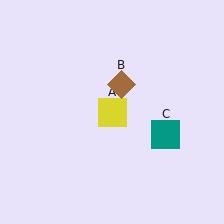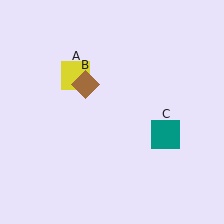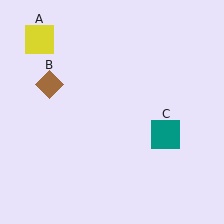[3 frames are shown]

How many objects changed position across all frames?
2 objects changed position: yellow square (object A), brown diamond (object B).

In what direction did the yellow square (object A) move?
The yellow square (object A) moved up and to the left.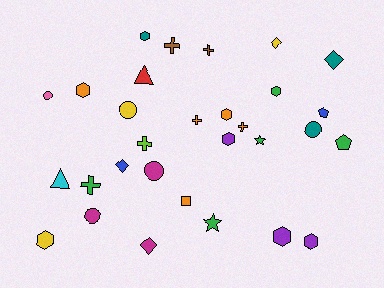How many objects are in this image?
There are 30 objects.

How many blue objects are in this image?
There are 2 blue objects.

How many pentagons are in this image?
There are 2 pentagons.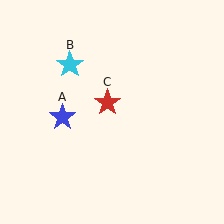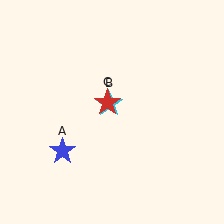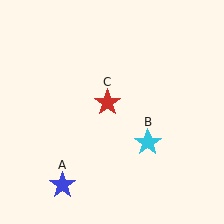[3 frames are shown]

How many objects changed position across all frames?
2 objects changed position: blue star (object A), cyan star (object B).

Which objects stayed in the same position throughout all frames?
Red star (object C) remained stationary.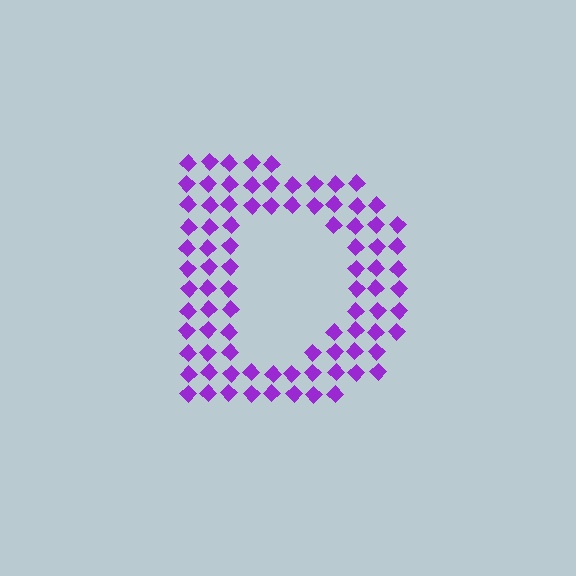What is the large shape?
The large shape is the letter D.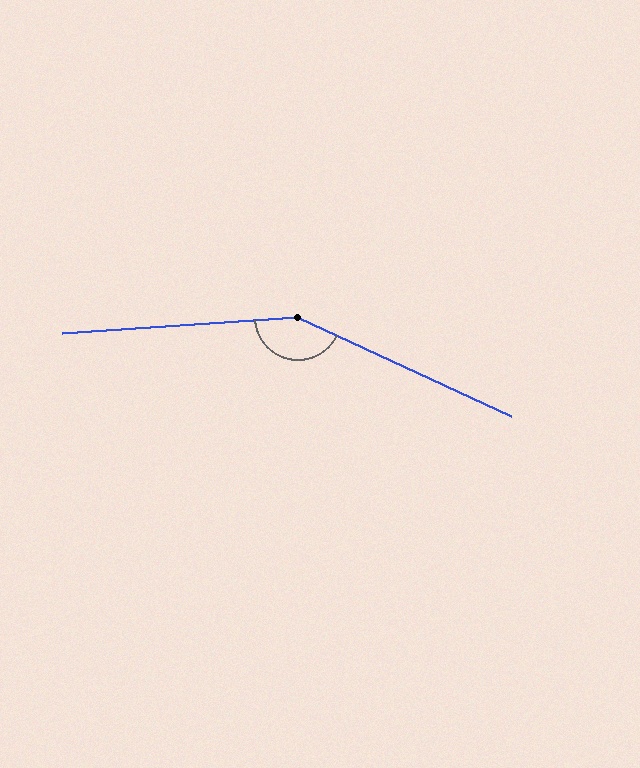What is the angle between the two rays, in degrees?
Approximately 151 degrees.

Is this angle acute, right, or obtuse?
It is obtuse.